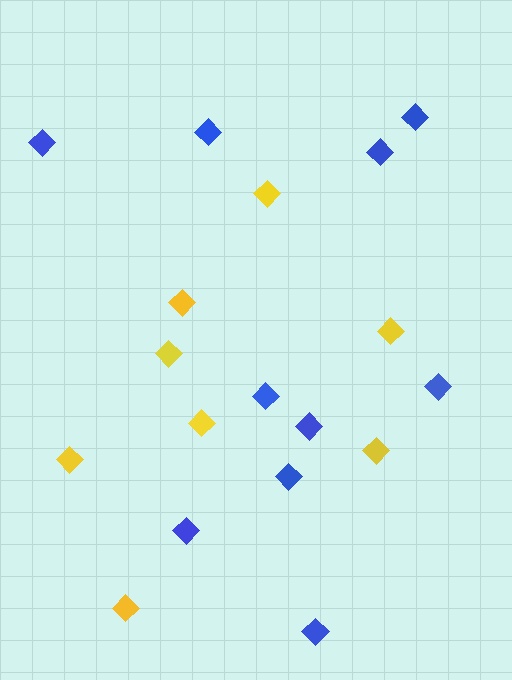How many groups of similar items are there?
There are 2 groups: one group of blue diamonds (10) and one group of yellow diamonds (8).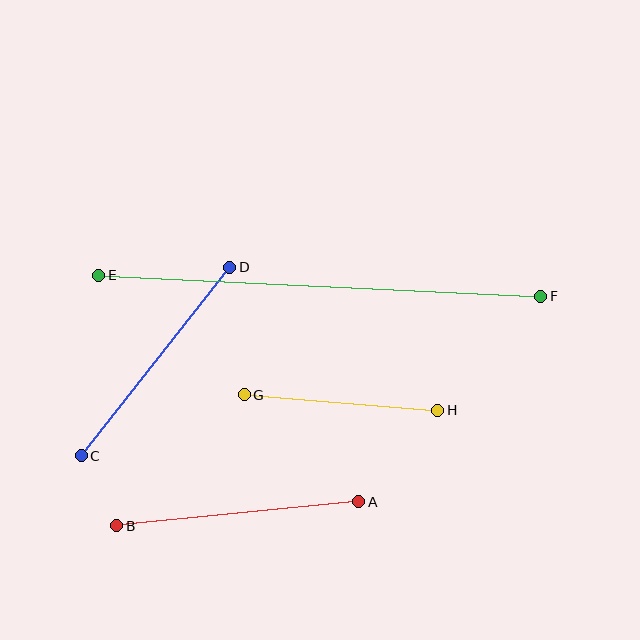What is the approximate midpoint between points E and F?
The midpoint is at approximately (320, 286) pixels.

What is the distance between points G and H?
The distance is approximately 194 pixels.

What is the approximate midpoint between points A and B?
The midpoint is at approximately (238, 514) pixels.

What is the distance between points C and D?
The distance is approximately 240 pixels.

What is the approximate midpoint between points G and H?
The midpoint is at approximately (341, 402) pixels.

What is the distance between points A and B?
The distance is approximately 243 pixels.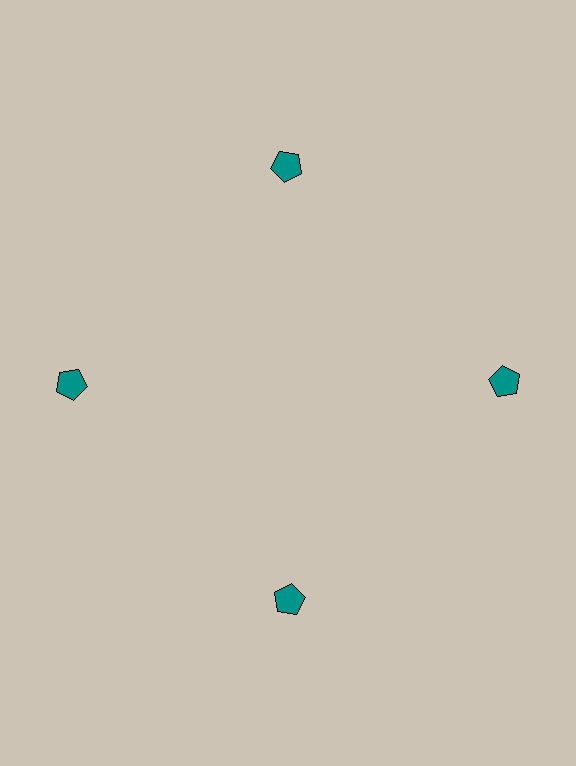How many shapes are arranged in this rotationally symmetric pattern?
There are 4 shapes, arranged in 4 groups of 1.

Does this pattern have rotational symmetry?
Yes, this pattern has 4-fold rotational symmetry. It looks the same after rotating 90 degrees around the center.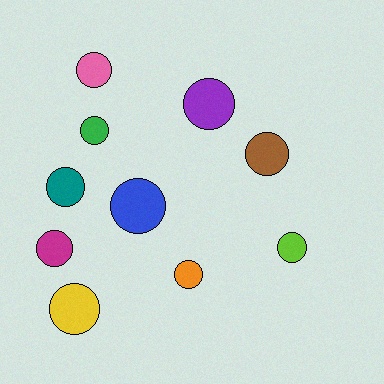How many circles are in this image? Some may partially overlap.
There are 10 circles.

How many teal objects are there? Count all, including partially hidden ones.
There is 1 teal object.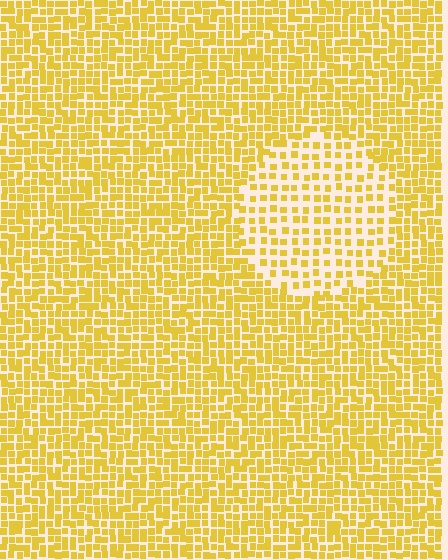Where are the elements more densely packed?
The elements are more densely packed outside the circle boundary.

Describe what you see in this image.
The image contains small yellow elements arranged at two different densities. A circle-shaped region is visible where the elements are less densely packed than the surrounding area.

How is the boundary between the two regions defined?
The boundary is defined by a change in element density (approximately 1.9x ratio). All elements are the same color, size, and shape.